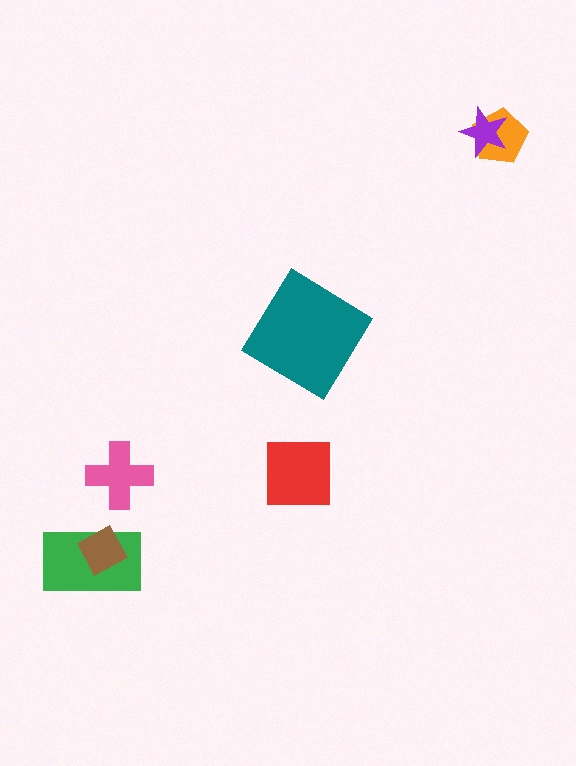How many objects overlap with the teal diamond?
0 objects overlap with the teal diamond.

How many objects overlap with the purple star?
1 object overlaps with the purple star.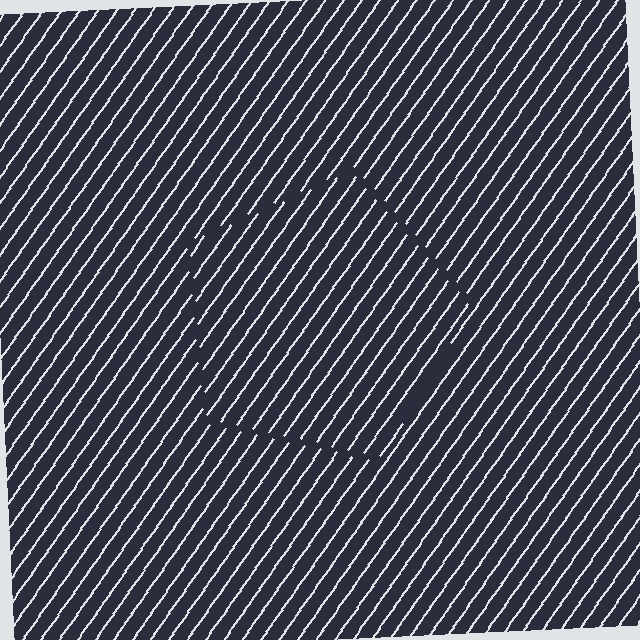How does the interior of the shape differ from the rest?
The interior of the shape contains the same grating, shifted by half a period — the contour is defined by the phase discontinuity where line-ends from the inner and outer gratings abut.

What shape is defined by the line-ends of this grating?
An illusory pentagon. The interior of the shape contains the same grating, shifted by half a period — the contour is defined by the phase discontinuity where line-ends from the inner and outer gratings abut.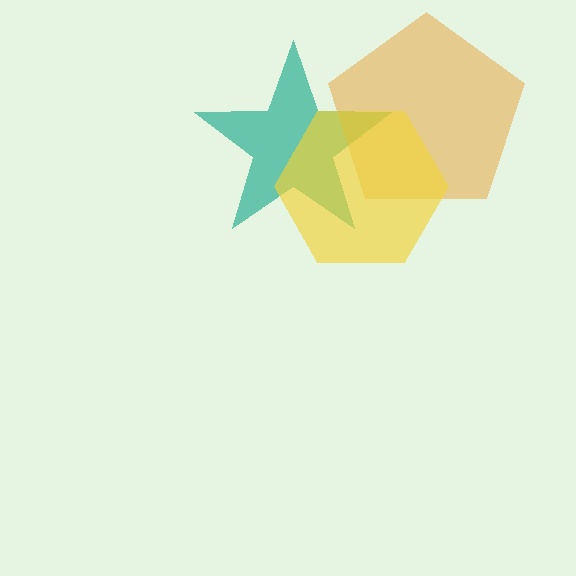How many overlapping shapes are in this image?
There are 3 overlapping shapes in the image.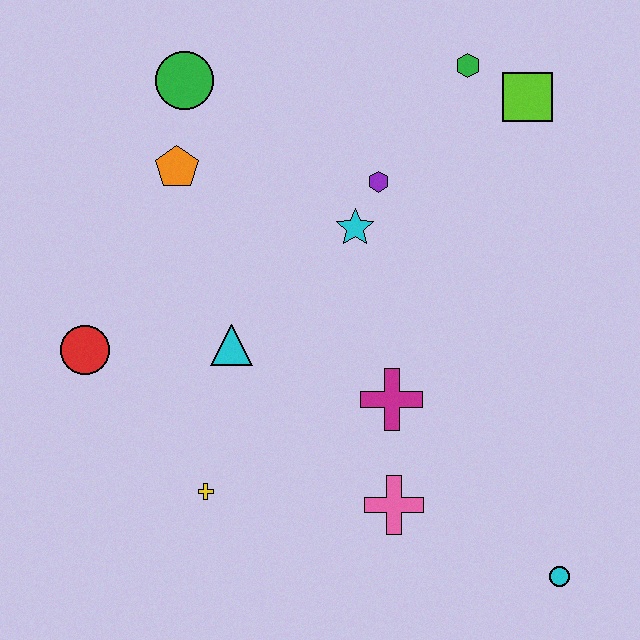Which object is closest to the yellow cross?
The cyan triangle is closest to the yellow cross.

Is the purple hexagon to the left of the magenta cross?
Yes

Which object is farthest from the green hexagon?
The cyan circle is farthest from the green hexagon.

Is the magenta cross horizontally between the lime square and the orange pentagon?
Yes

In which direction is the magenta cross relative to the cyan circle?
The magenta cross is above the cyan circle.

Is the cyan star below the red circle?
No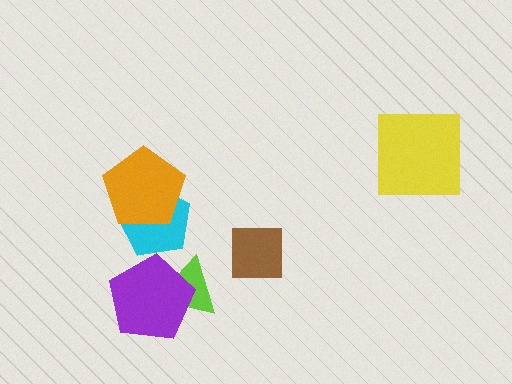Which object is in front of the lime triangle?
The purple pentagon is in front of the lime triangle.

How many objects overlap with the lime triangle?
1 object overlaps with the lime triangle.